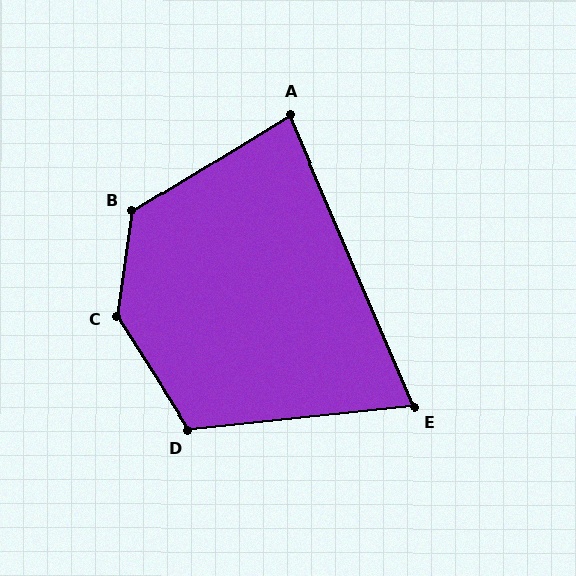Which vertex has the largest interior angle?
C, at approximately 139 degrees.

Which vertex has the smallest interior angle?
E, at approximately 73 degrees.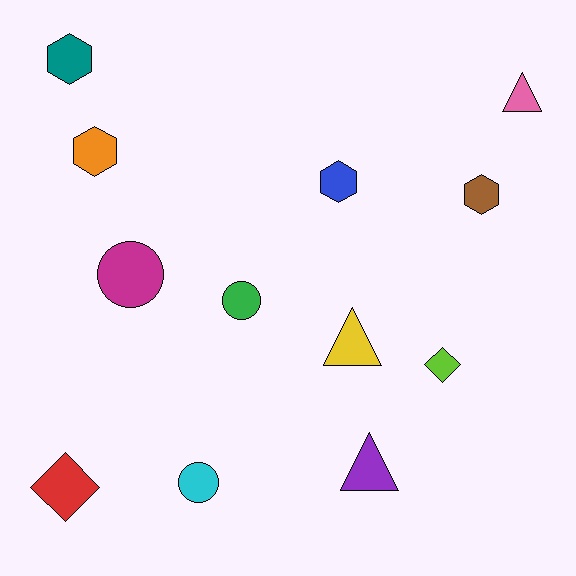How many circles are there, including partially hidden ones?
There are 3 circles.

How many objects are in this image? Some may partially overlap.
There are 12 objects.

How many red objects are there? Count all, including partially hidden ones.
There is 1 red object.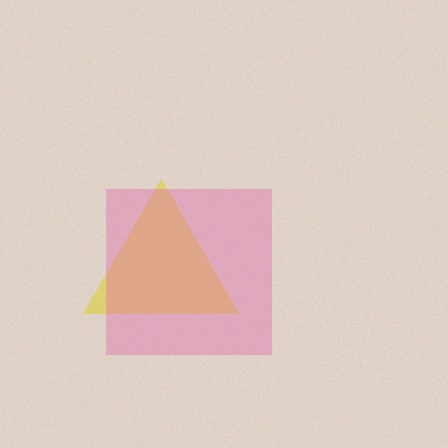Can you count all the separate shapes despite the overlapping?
Yes, there are 2 separate shapes.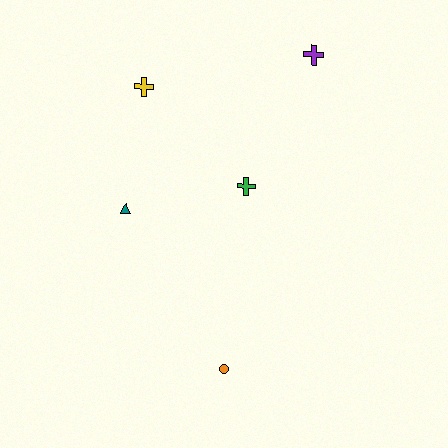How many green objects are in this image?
There is 1 green object.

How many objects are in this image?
There are 5 objects.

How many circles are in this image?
There is 1 circle.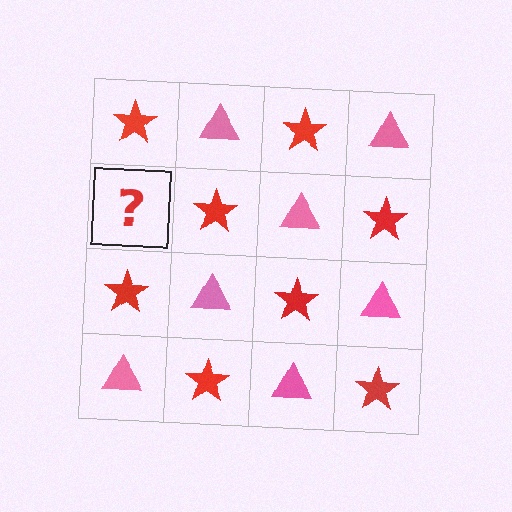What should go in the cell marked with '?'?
The missing cell should contain a pink triangle.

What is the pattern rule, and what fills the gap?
The rule is that it alternates red star and pink triangle in a checkerboard pattern. The gap should be filled with a pink triangle.